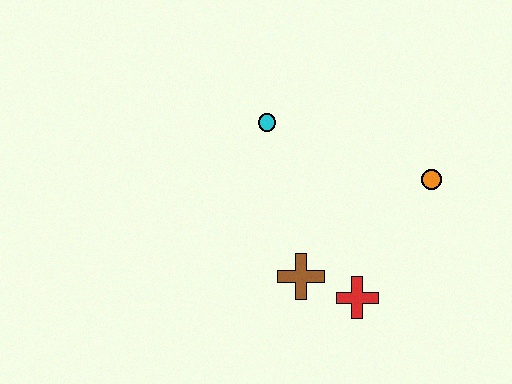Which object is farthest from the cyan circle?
The red cross is farthest from the cyan circle.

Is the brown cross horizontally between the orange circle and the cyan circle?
Yes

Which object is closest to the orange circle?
The red cross is closest to the orange circle.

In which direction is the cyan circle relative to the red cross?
The cyan circle is above the red cross.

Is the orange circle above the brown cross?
Yes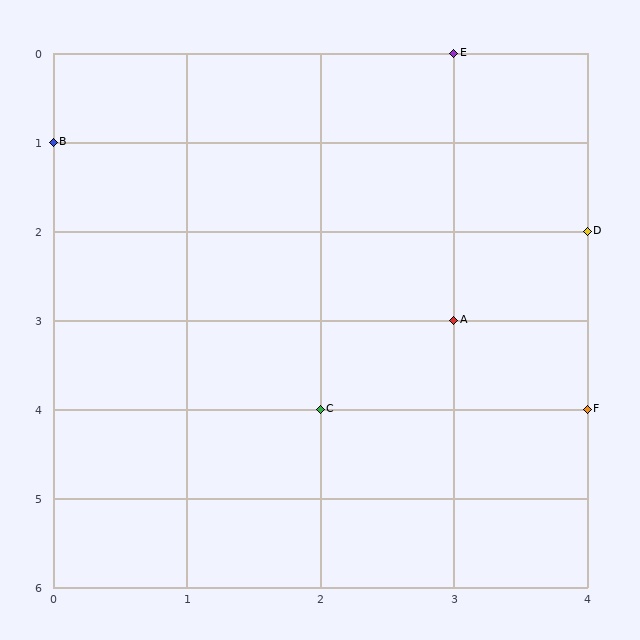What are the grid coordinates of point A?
Point A is at grid coordinates (3, 3).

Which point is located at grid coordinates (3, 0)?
Point E is at (3, 0).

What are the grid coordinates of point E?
Point E is at grid coordinates (3, 0).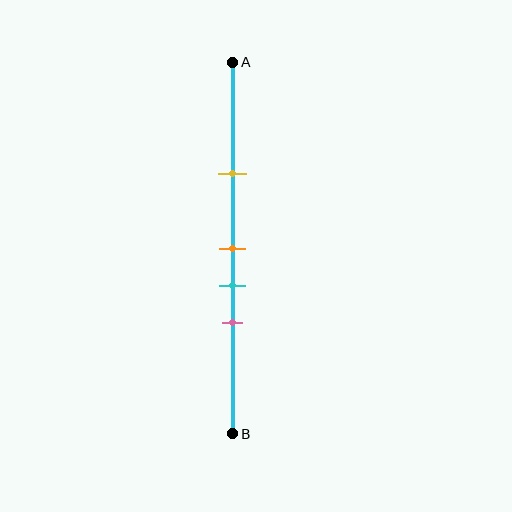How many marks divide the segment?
There are 4 marks dividing the segment.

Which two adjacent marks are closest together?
The orange and cyan marks are the closest adjacent pair.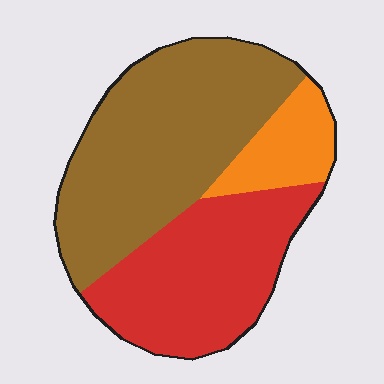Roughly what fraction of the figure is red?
Red covers 37% of the figure.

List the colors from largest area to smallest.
From largest to smallest: brown, red, orange.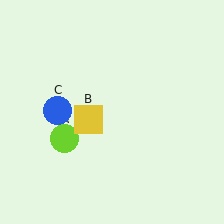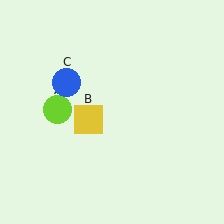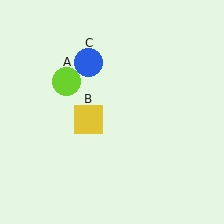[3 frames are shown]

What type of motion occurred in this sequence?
The lime circle (object A), blue circle (object C) rotated clockwise around the center of the scene.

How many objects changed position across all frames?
2 objects changed position: lime circle (object A), blue circle (object C).